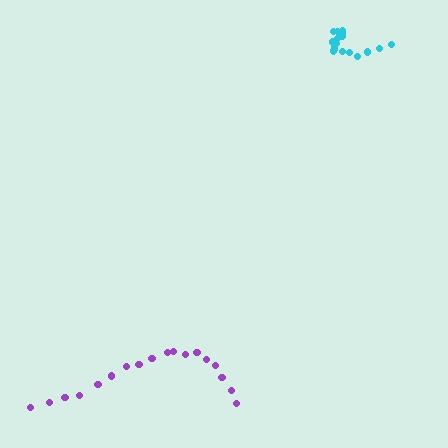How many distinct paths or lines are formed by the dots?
There are 2 distinct paths.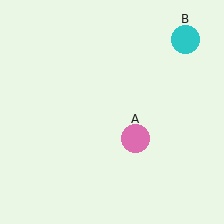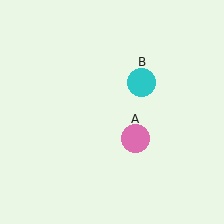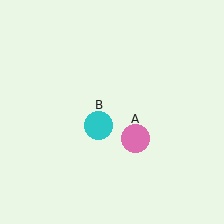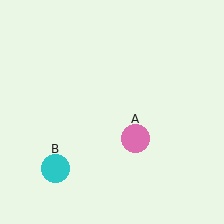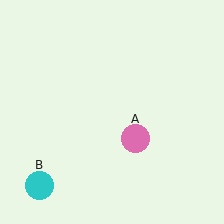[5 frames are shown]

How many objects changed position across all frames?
1 object changed position: cyan circle (object B).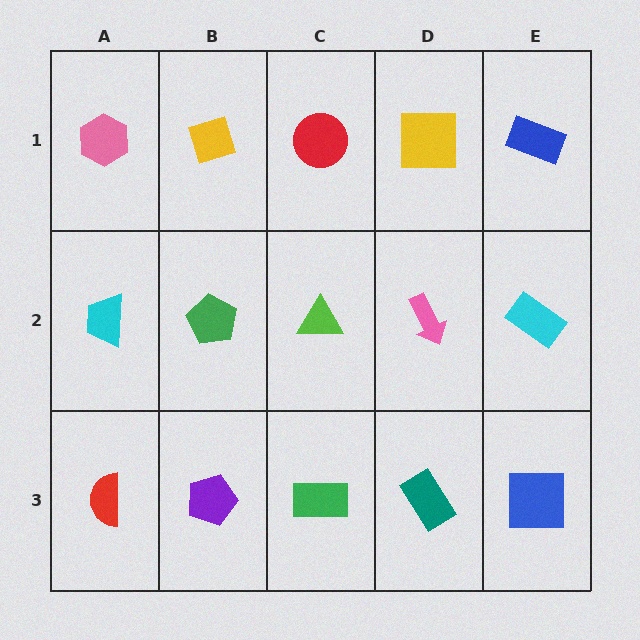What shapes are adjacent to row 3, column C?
A lime triangle (row 2, column C), a purple pentagon (row 3, column B), a teal rectangle (row 3, column D).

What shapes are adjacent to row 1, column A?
A cyan trapezoid (row 2, column A), a yellow diamond (row 1, column B).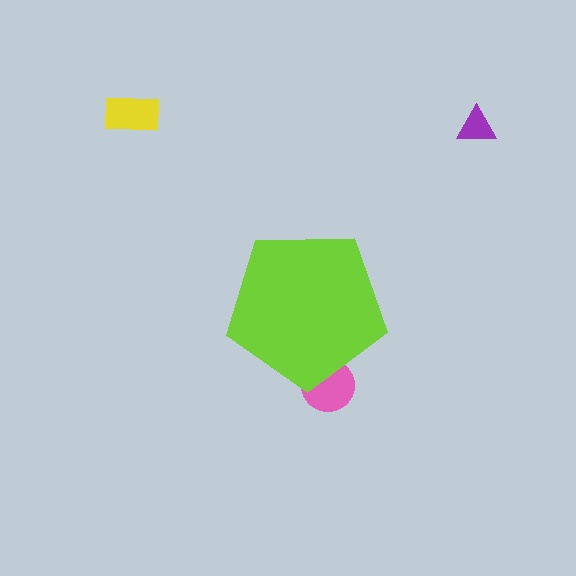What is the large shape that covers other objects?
A lime pentagon.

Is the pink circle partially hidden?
Yes, the pink circle is partially hidden behind the lime pentagon.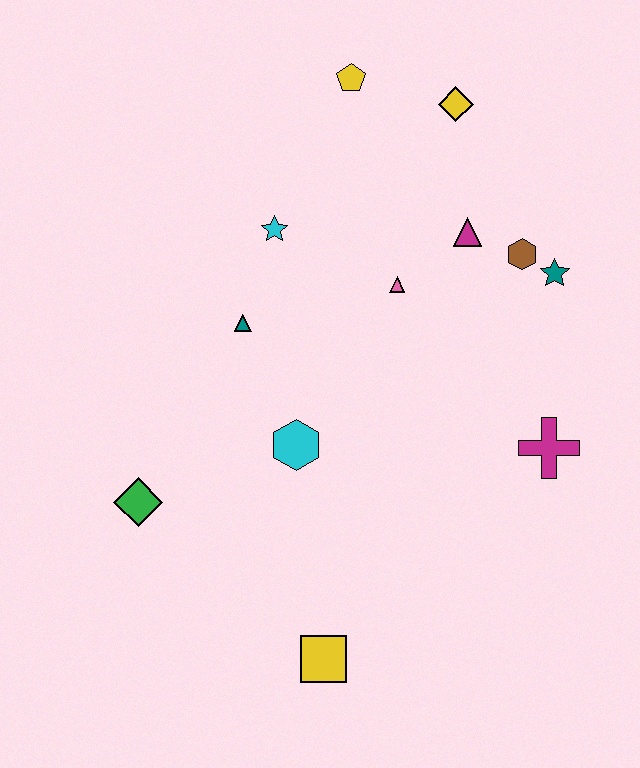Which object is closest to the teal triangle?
The cyan star is closest to the teal triangle.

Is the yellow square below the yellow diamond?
Yes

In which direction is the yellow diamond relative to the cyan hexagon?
The yellow diamond is above the cyan hexagon.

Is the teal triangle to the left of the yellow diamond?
Yes